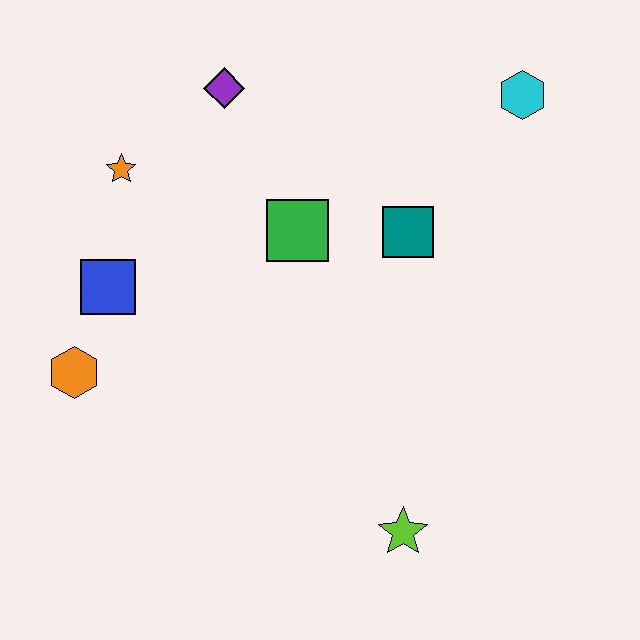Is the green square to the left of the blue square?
No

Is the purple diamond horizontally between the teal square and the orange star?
Yes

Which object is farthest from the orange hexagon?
The cyan hexagon is farthest from the orange hexagon.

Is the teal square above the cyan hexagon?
No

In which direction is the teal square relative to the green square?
The teal square is to the right of the green square.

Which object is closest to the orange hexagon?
The blue square is closest to the orange hexagon.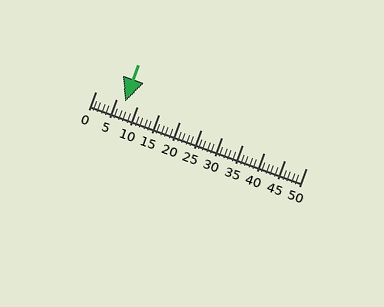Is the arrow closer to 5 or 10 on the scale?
The arrow is closer to 5.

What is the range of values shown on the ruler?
The ruler shows values from 0 to 50.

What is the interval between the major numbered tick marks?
The major tick marks are spaced 5 units apart.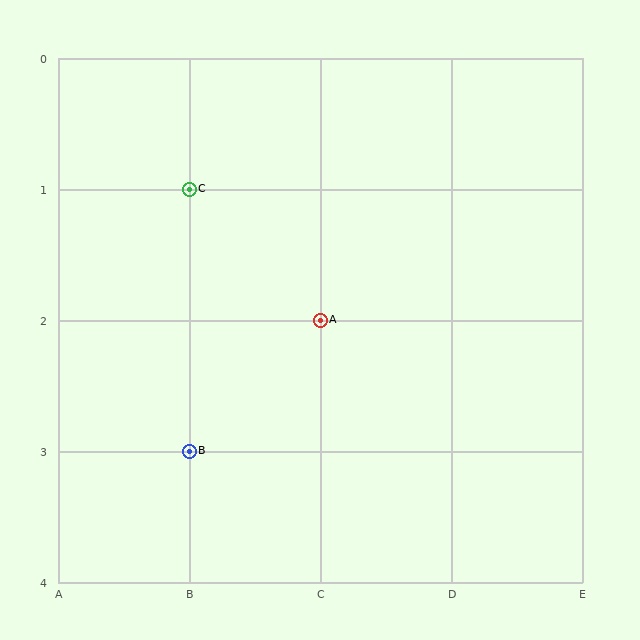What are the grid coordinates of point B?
Point B is at grid coordinates (B, 3).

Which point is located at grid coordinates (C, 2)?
Point A is at (C, 2).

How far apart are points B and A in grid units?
Points B and A are 1 column and 1 row apart (about 1.4 grid units diagonally).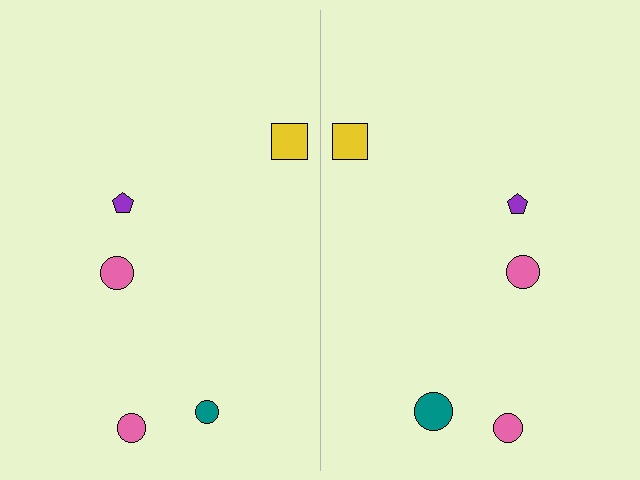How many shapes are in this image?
There are 10 shapes in this image.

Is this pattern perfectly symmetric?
No, the pattern is not perfectly symmetric. The teal circle on the right side has a different size than its mirror counterpart.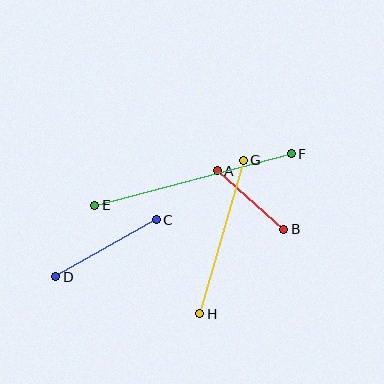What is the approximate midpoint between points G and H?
The midpoint is at approximately (222, 237) pixels.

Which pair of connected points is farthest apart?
Points E and F are farthest apart.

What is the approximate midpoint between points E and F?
The midpoint is at approximately (193, 179) pixels.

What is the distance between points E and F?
The distance is approximately 203 pixels.